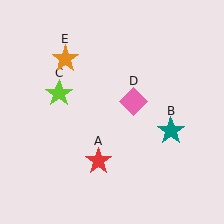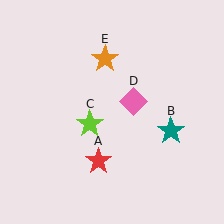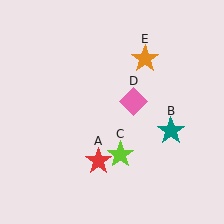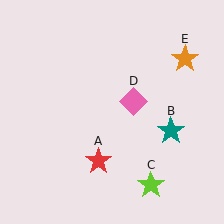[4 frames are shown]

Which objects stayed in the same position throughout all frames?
Red star (object A) and teal star (object B) and pink diamond (object D) remained stationary.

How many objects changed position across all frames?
2 objects changed position: lime star (object C), orange star (object E).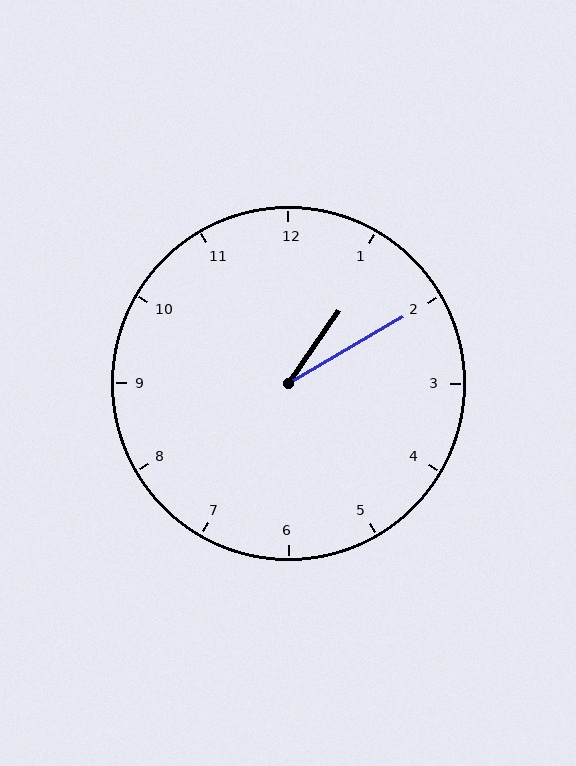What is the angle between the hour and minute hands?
Approximately 25 degrees.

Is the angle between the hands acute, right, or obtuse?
It is acute.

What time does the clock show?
1:10.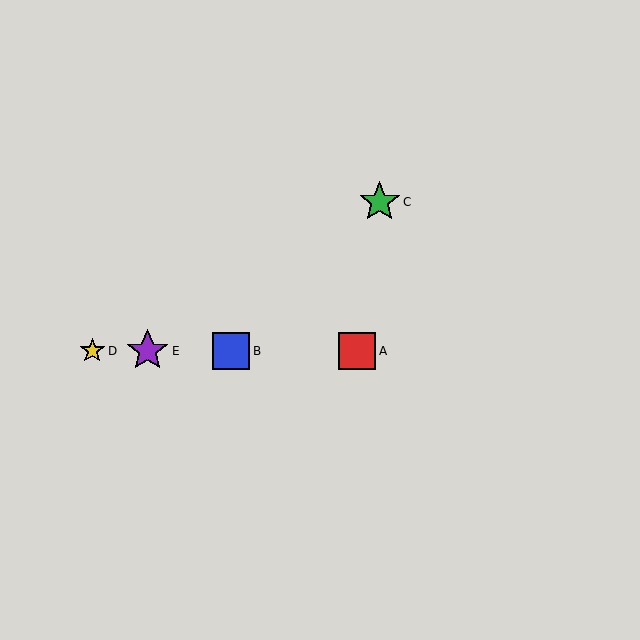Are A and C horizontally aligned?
No, A is at y≈351 and C is at y≈202.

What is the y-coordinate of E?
Object E is at y≈351.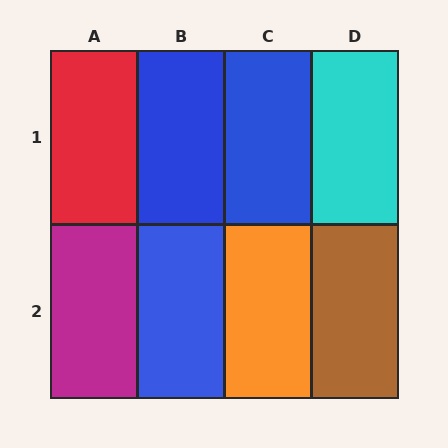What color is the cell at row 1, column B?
Blue.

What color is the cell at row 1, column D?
Cyan.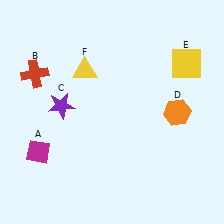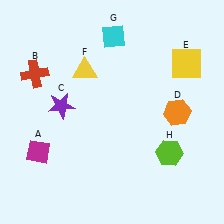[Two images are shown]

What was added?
A cyan diamond (G), a lime hexagon (H) were added in Image 2.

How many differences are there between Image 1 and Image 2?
There are 2 differences between the two images.